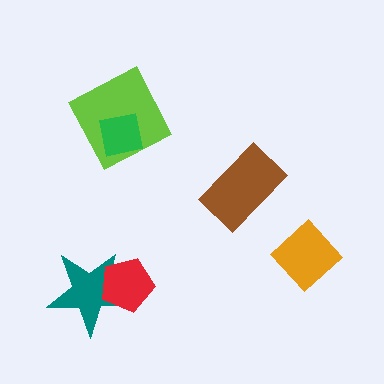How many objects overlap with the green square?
1 object overlaps with the green square.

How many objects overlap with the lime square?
1 object overlaps with the lime square.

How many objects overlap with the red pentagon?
1 object overlaps with the red pentagon.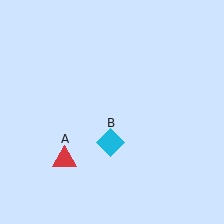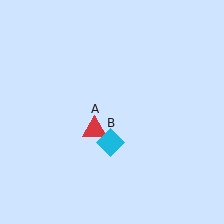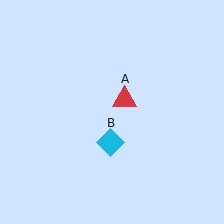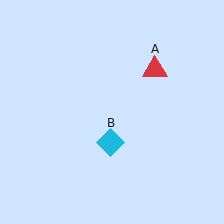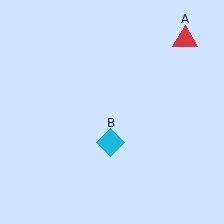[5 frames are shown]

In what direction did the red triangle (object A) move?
The red triangle (object A) moved up and to the right.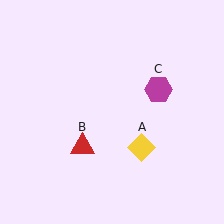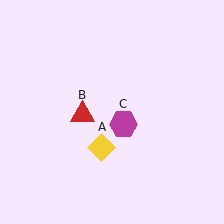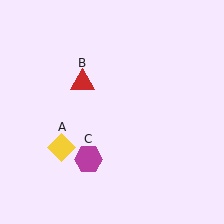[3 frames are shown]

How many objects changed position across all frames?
3 objects changed position: yellow diamond (object A), red triangle (object B), magenta hexagon (object C).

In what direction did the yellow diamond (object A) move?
The yellow diamond (object A) moved left.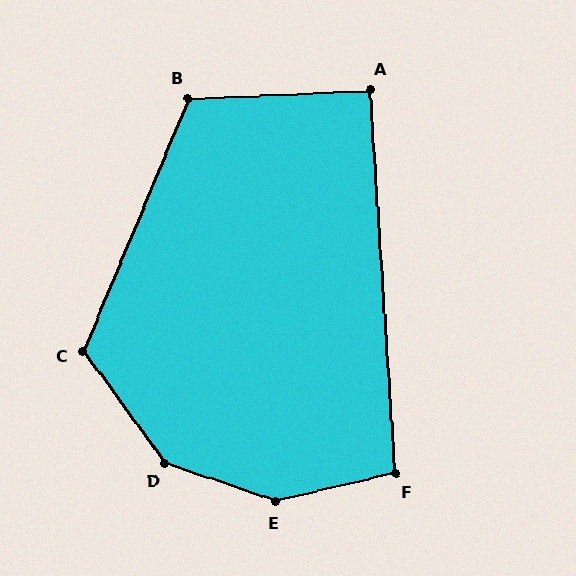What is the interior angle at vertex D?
Approximately 145 degrees (obtuse).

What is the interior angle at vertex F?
Approximately 100 degrees (obtuse).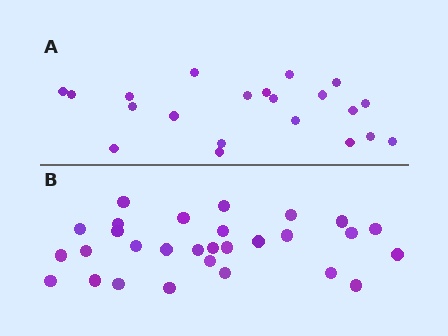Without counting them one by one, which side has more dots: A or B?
Region B (the bottom region) has more dots.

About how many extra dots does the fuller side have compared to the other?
Region B has roughly 8 or so more dots than region A.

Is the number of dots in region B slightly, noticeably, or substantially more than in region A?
Region B has noticeably more, but not dramatically so. The ratio is roughly 1.4 to 1.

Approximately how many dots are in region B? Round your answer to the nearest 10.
About 30 dots. (The exact count is 29, which rounds to 30.)